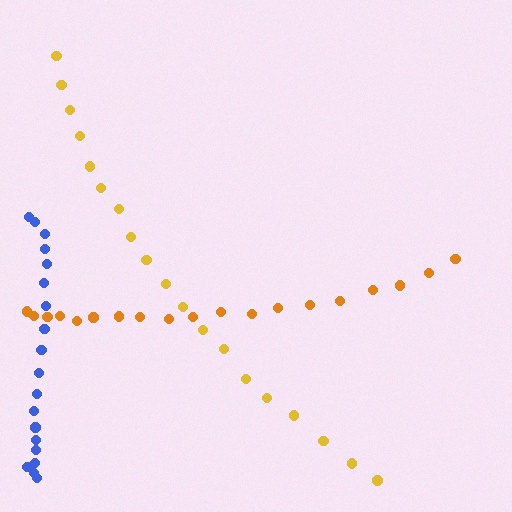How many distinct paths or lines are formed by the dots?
There are 3 distinct paths.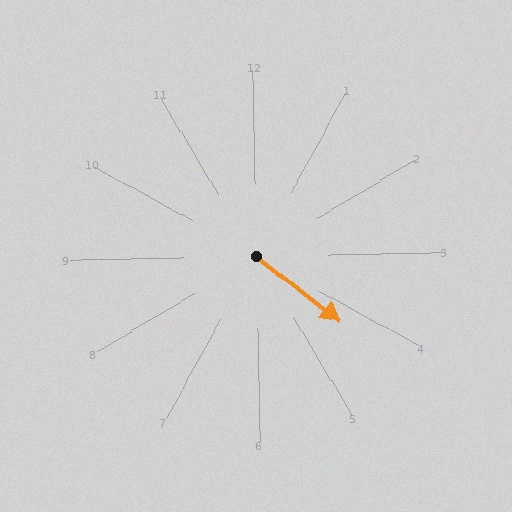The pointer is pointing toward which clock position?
Roughly 4 o'clock.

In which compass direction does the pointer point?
Southeast.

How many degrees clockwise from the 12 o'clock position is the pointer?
Approximately 129 degrees.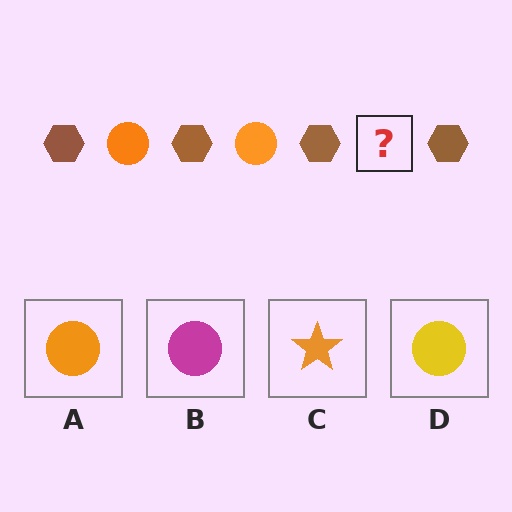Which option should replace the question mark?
Option A.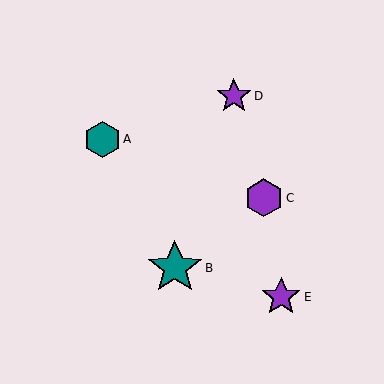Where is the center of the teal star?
The center of the teal star is at (175, 268).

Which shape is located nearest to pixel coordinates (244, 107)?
The purple star (labeled D) at (234, 96) is nearest to that location.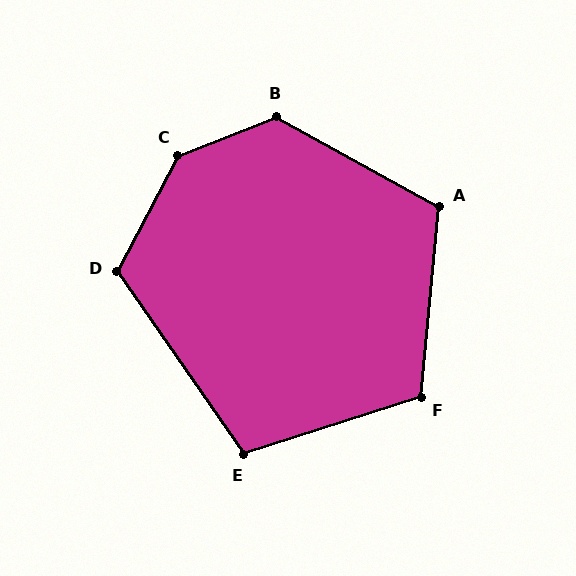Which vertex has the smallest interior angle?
E, at approximately 107 degrees.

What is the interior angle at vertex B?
Approximately 129 degrees (obtuse).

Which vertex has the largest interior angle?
C, at approximately 140 degrees.